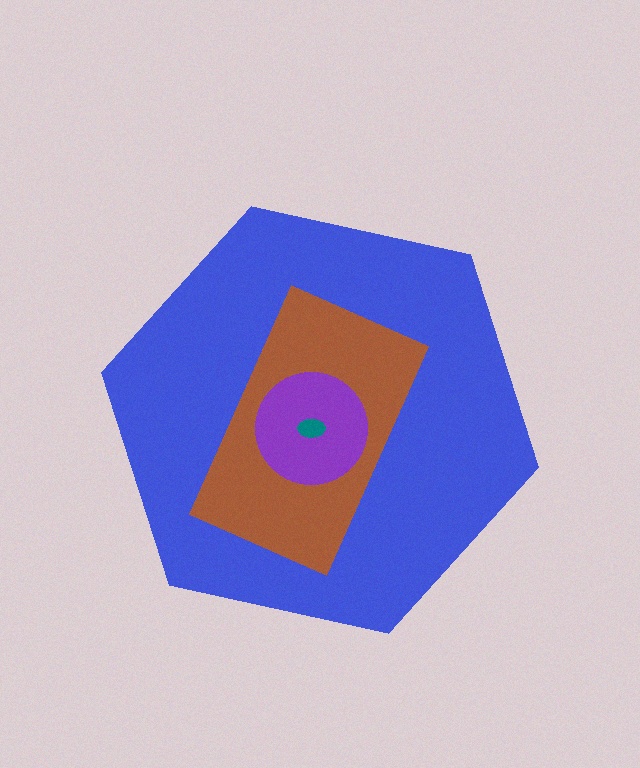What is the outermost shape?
The blue hexagon.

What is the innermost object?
The teal ellipse.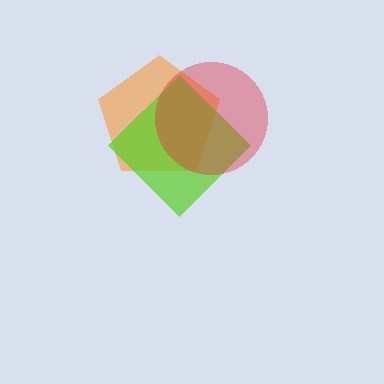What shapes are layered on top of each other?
The layered shapes are: an orange pentagon, a lime diamond, a red circle.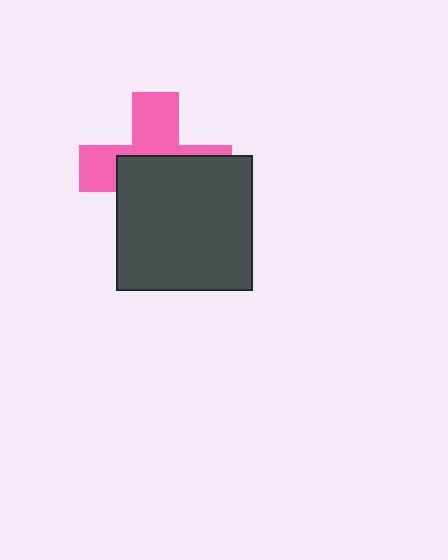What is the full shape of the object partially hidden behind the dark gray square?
The partially hidden object is a pink cross.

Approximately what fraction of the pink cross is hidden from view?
Roughly 56% of the pink cross is hidden behind the dark gray square.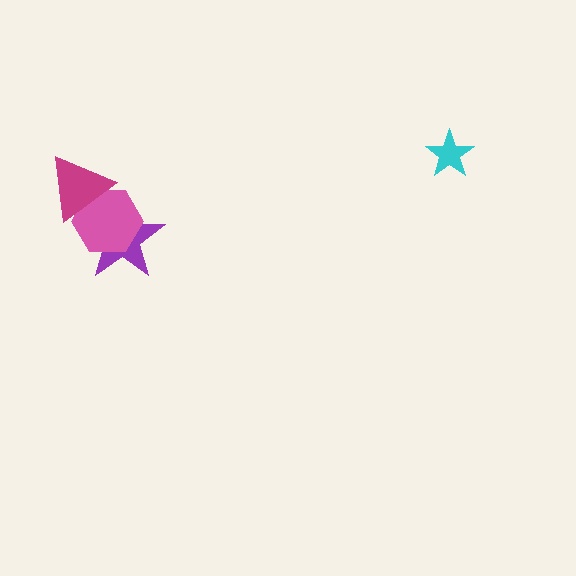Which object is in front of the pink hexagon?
The magenta triangle is in front of the pink hexagon.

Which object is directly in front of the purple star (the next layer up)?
The pink hexagon is directly in front of the purple star.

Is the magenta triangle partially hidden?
No, no other shape covers it.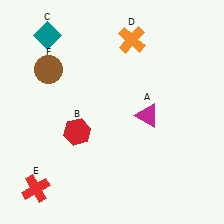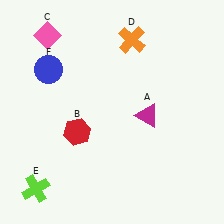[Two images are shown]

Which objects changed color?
C changed from teal to pink. E changed from red to lime. F changed from brown to blue.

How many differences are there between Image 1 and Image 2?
There are 3 differences between the two images.